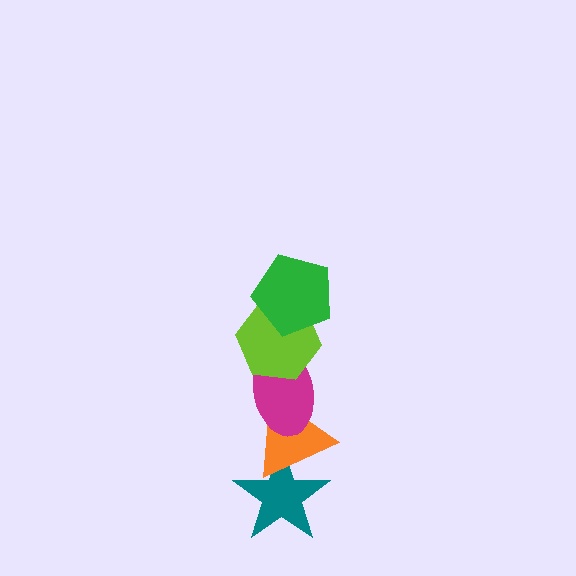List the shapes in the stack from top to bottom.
From top to bottom: the green pentagon, the lime hexagon, the magenta ellipse, the orange triangle, the teal star.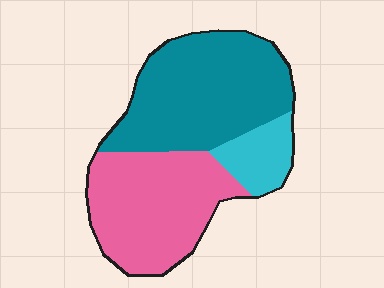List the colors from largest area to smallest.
From largest to smallest: teal, pink, cyan.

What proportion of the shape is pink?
Pink takes up about two fifths (2/5) of the shape.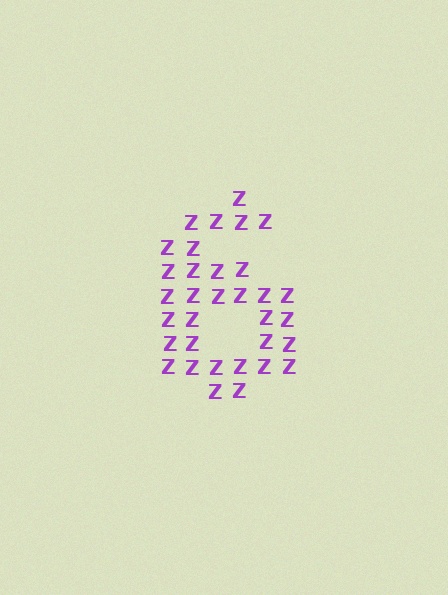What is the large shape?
The large shape is the digit 6.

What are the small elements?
The small elements are letter Z's.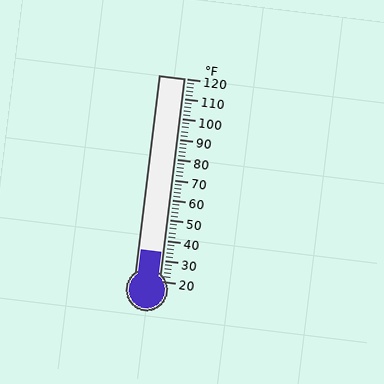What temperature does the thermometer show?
The thermometer shows approximately 34°F.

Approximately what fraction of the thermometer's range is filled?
The thermometer is filled to approximately 15% of its range.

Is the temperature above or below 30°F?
The temperature is above 30°F.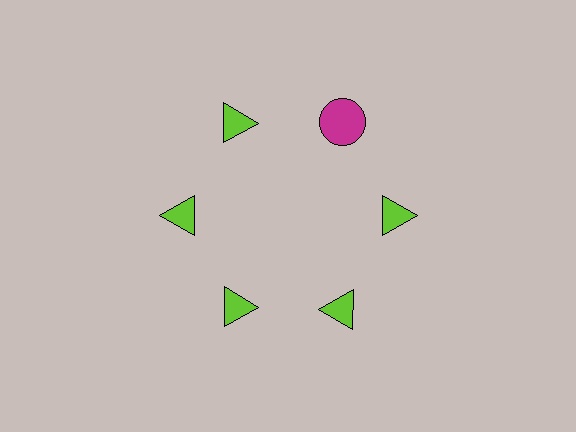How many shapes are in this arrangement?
There are 6 shapes arranged in a ring pattern.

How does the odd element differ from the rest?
It differs in both color (magenta instead of lime) and shape (circle instead of triangle).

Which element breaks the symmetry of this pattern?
The magenta circle at roughly the 1 o'clock position breaks the symmetry. All other shapes are lime triangles.